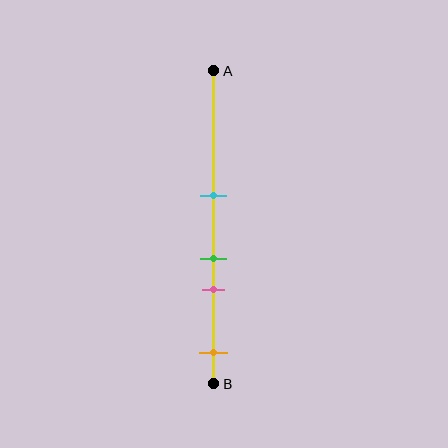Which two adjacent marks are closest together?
The green and pink marks are the closest adjacent pair.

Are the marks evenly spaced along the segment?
No, the marks are not evenly spaced.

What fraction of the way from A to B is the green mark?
The green mark is approximately 60% (0.6) of the way from A to B.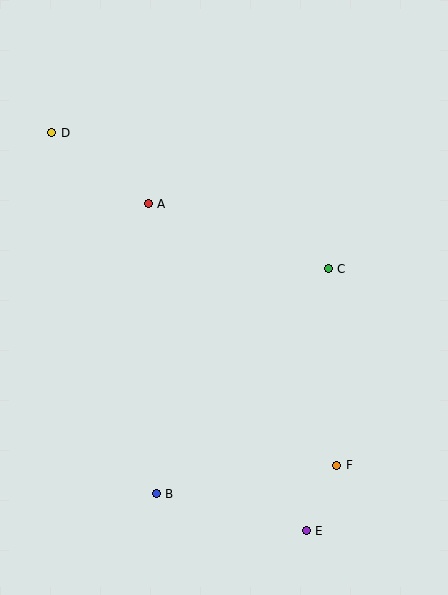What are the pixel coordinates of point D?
Point D is at (52, 133).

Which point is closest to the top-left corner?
Point D is closest to the top-left corner.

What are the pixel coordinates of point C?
Point C is at (328, 269).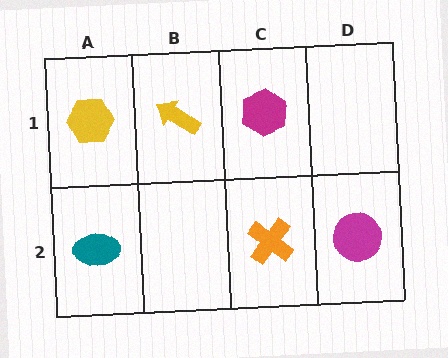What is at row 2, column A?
A teal ellipse.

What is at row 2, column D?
A magenta circle.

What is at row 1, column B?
A yellow arrow.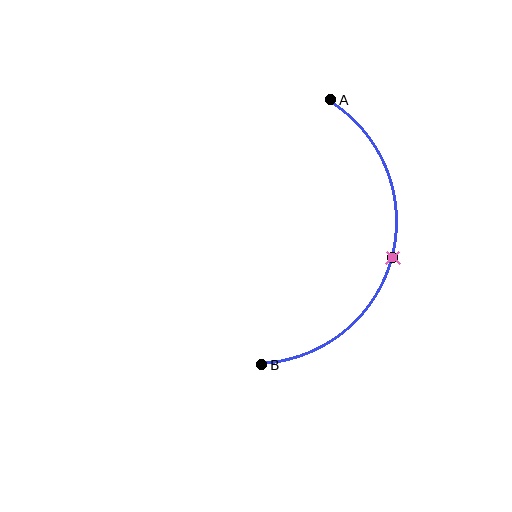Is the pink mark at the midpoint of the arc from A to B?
Yes. The pink mark lies on the arc at equal arc-length from both A and B — it is the arc midpoint.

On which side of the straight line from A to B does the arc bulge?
The arc bulges to the right of the straight line connecting A and B.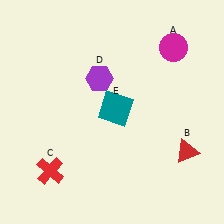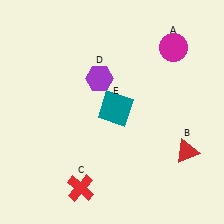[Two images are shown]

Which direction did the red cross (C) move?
The red cross (C) moved right.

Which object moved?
The red cross (C) moved right.